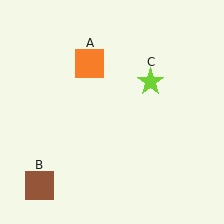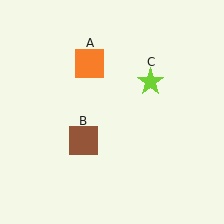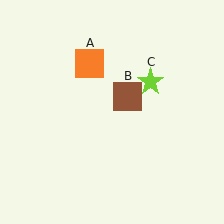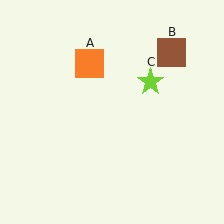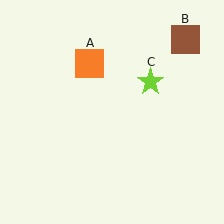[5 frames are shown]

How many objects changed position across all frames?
1 object changed position: brown square (object B).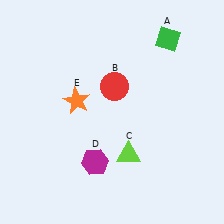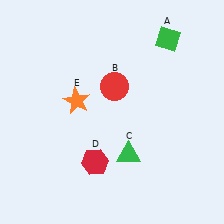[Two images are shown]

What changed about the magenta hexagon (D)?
In Image 1, D is magenta. In Image 2, it changed to red.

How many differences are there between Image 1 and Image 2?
There are 2 differences between the two images.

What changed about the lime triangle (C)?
In Image 1, C is lime. In Image 2, it changed to green.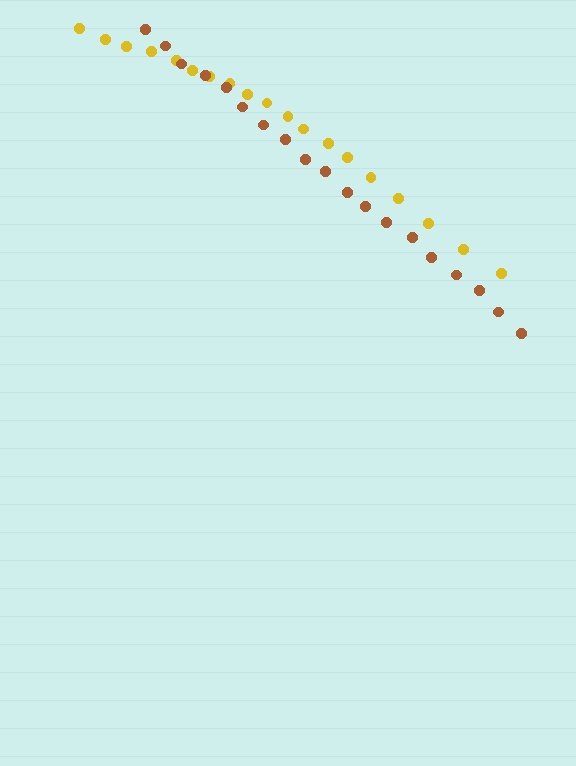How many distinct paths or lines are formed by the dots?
There are 2 distinct paths.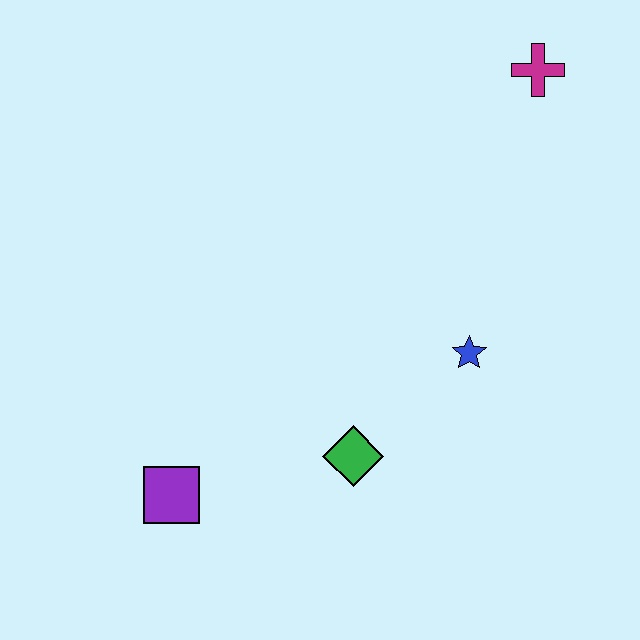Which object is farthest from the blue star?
The purple square is farthest from the blue star.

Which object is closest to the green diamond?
The blue star is closest to the green diamond.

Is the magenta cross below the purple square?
No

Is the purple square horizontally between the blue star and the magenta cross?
No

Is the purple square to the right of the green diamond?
No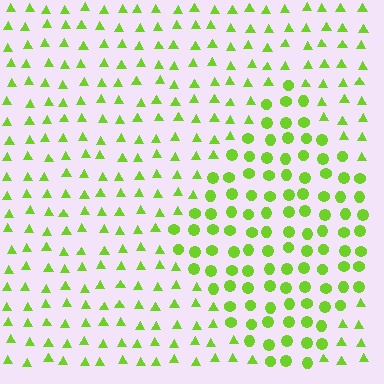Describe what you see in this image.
The image is filled with small lime elements arranged in a uniform grid. A diamond-shaped region contains circles, while the surrounding area contains triangles. The boundary is defined purely by the change in element shape.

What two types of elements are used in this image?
The image uses circles inside the diamond region and triangles outside it.